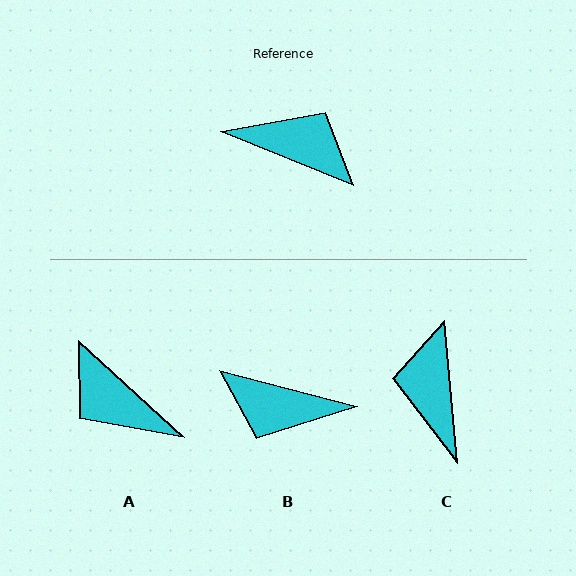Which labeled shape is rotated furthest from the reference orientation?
B, about 173 degrees away.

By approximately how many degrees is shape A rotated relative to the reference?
Approximately 160 degrees counter-clockwise.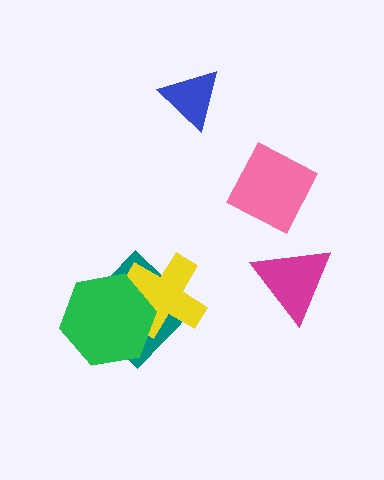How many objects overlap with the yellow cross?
2 objects overlap with the yellow cross.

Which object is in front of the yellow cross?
The green hexagon is in front of the yellow cross.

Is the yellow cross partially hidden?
Yes, it is partially covered by another shape.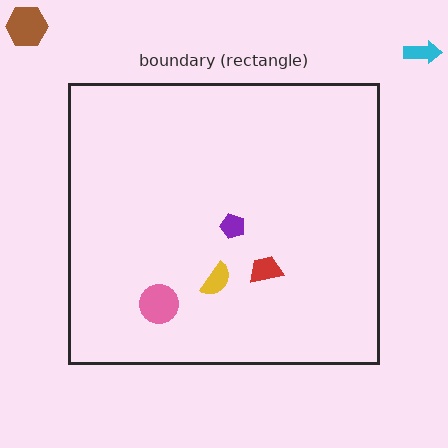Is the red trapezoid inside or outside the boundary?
Inside.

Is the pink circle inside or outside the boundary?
Inside.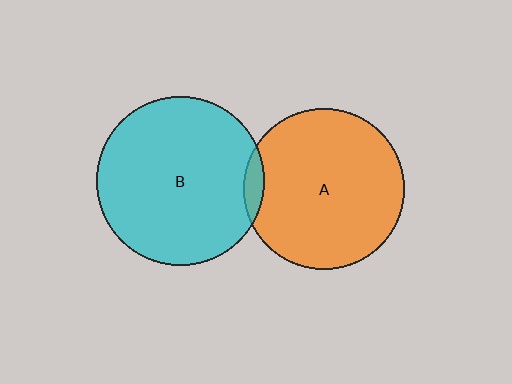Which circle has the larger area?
Circle B (cyan).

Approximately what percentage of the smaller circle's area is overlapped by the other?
Approximately 5%.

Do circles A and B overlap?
Yes.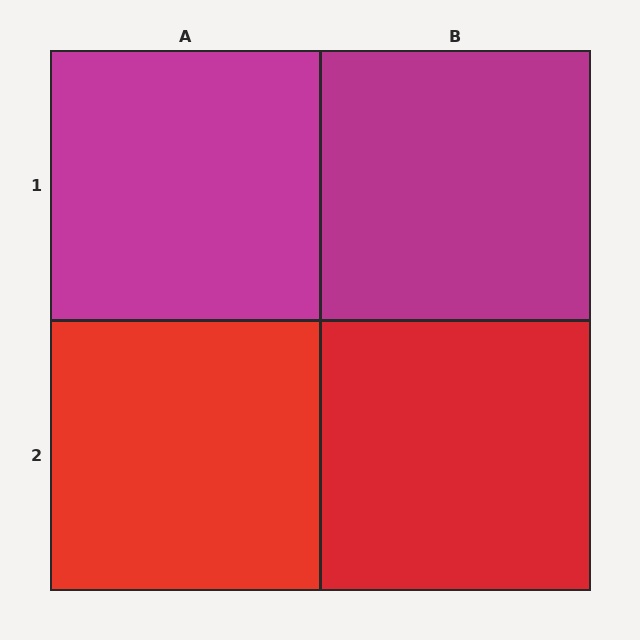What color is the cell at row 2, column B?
Red.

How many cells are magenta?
2 cells are magenta.